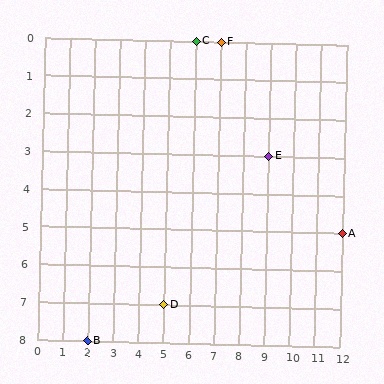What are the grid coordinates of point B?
Point B is at grid coordinates (2, 8).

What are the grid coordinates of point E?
Point E is at grid coordinates (9, 3).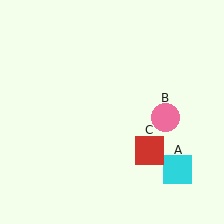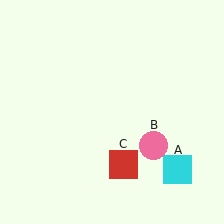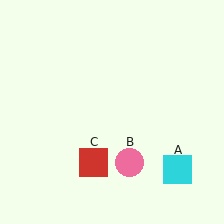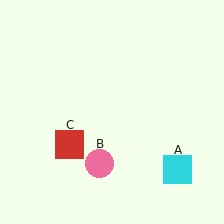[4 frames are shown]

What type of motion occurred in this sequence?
The pink circle (object B), red square (object C) rotated clockwise around the center of the scene.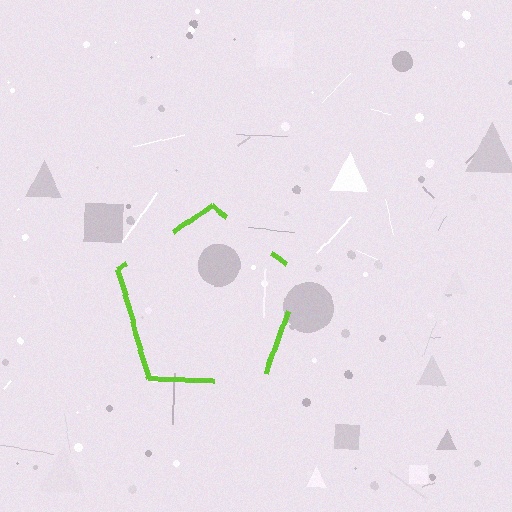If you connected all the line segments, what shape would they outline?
They would outline a pentagon.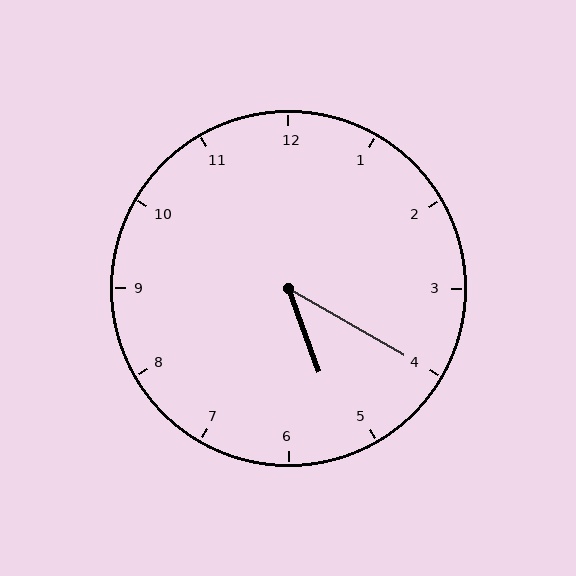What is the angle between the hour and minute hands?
Approximately 40 degrees.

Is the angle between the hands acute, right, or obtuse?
It is acute.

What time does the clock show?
5:20.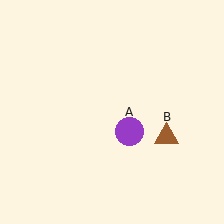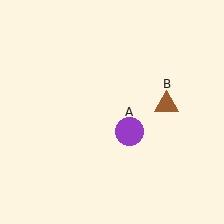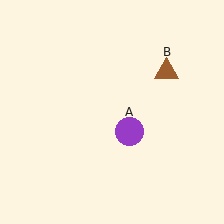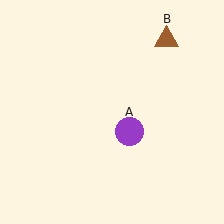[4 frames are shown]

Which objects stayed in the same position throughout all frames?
Purple circle (object A) remained stationary.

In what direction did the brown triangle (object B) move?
The brown triangle (object B) moved up.